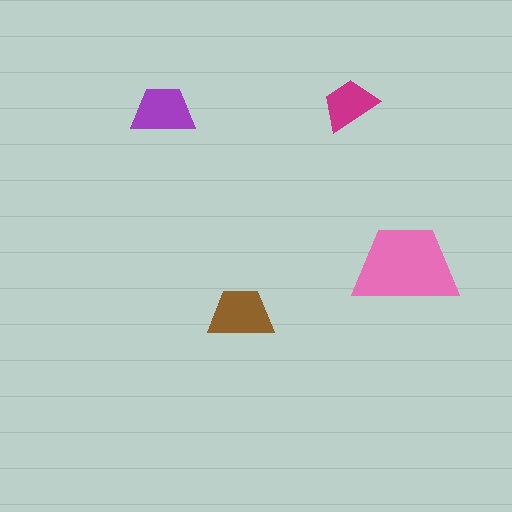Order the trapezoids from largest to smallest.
the pink one, the brown one, the purple one, the magenta one.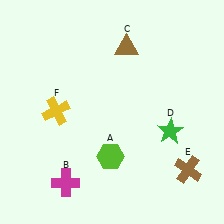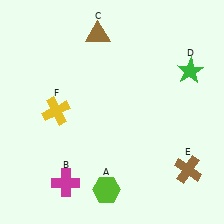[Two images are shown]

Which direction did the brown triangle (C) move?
The brown triangle (C) moved left.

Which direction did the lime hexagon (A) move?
The lime hexagon (A) moved down.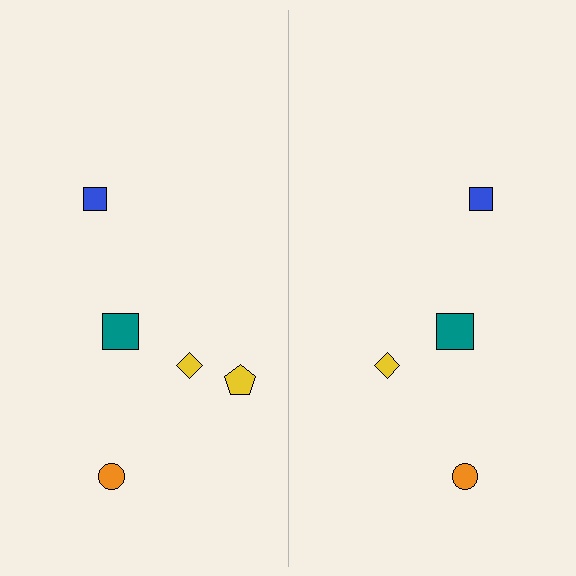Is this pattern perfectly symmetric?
No, the pattern is not perfectly symmetric. A yellow pentagon is missing from the right side.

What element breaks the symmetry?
A yellow pentagon is missing from the right side.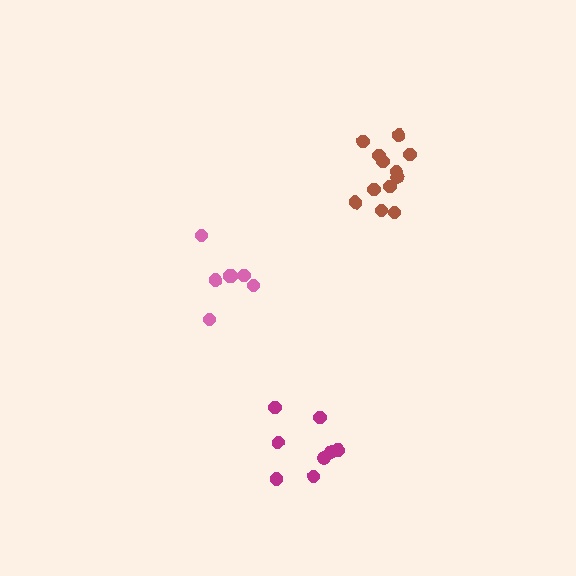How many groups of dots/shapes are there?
There are 3 groups.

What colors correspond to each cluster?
The clusters are colored: pink, brown, magenta.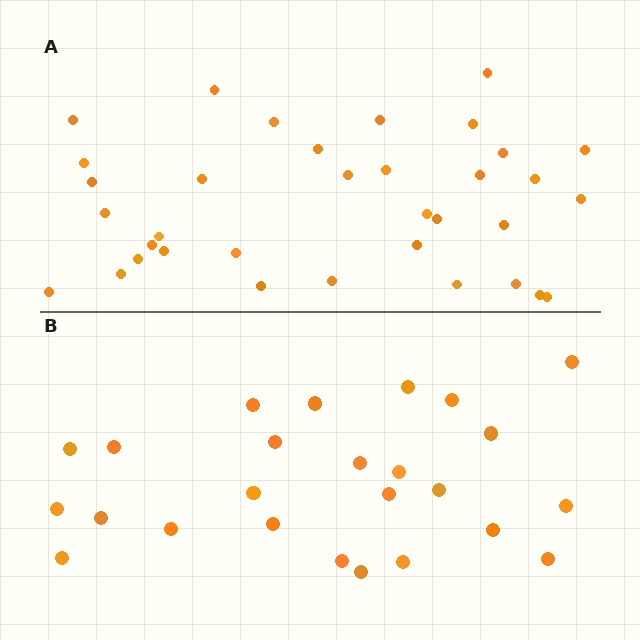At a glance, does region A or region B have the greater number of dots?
Region A (the top region) has more dots.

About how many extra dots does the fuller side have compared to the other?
Region A has roughly 10 or so more dots than region B.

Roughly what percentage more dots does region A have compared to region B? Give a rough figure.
About 40% more.